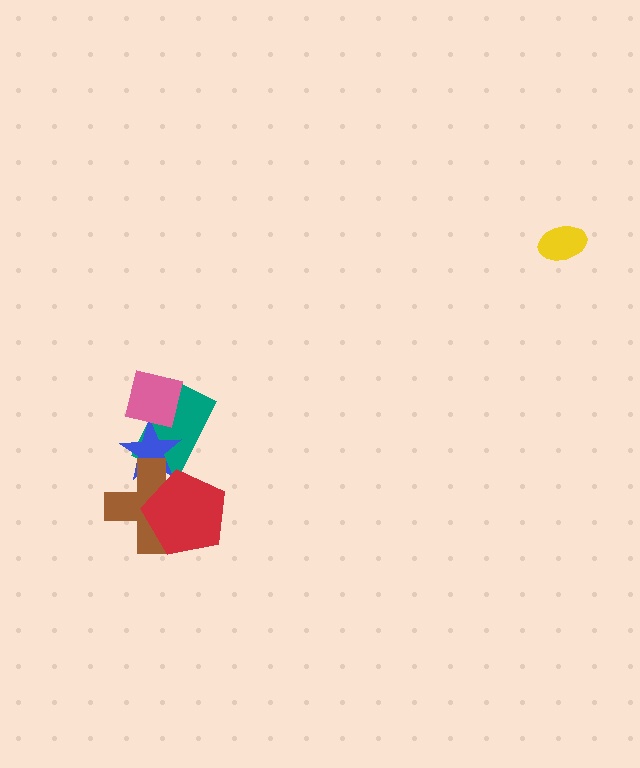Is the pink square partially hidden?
No, no other shape covers it.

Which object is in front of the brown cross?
The red pentagon is in front of the brown cross.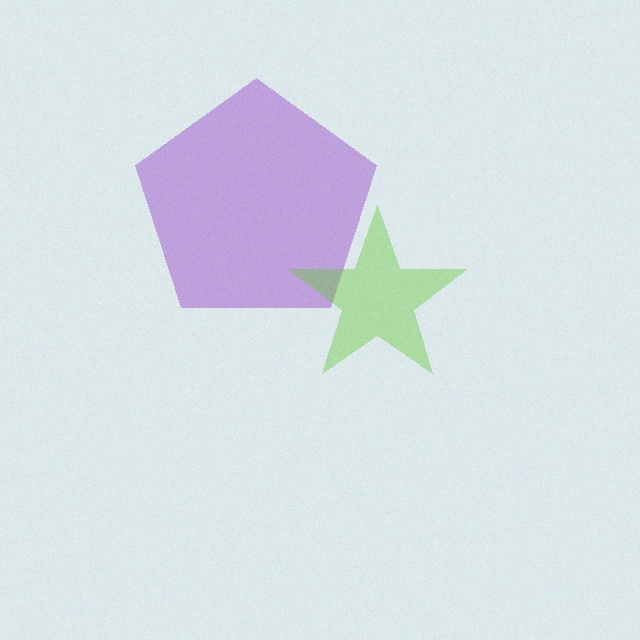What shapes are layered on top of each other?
The layered shapes are: a purple pentagon, a lime star.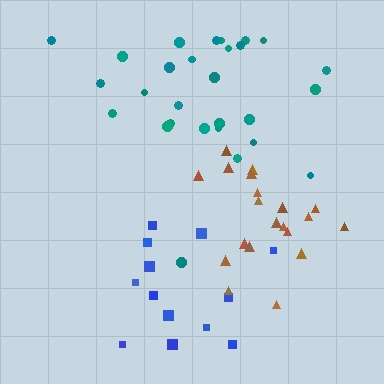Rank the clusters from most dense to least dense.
brown, teal, blue.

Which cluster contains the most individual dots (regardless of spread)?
Teal (29).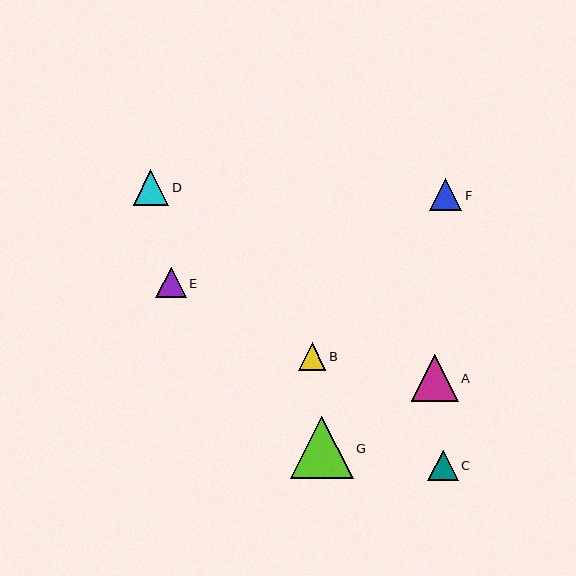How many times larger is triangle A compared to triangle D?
Triangle A is approximately 1.3 times the size of triangle D.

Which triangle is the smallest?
Triangle B is the smallest with a size of approximately 28 pixels.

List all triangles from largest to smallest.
From largest to smallest: G, A, D, F, C, E, B.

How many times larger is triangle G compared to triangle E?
Triangle G is approximately 2.1 times the size of triangle E.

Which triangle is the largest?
Triangle G is the largest with a size of approximately 63 pixels.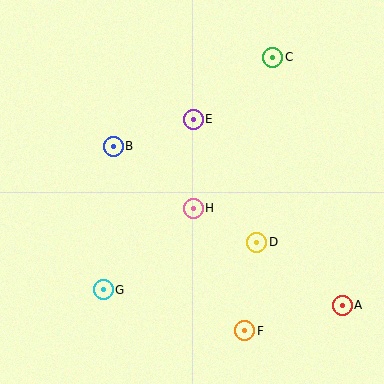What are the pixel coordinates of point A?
Point A is at (342, 305).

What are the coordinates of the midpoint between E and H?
The midpoint between E and H is at (193, 164).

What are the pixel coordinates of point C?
Point C is at (273, 57).